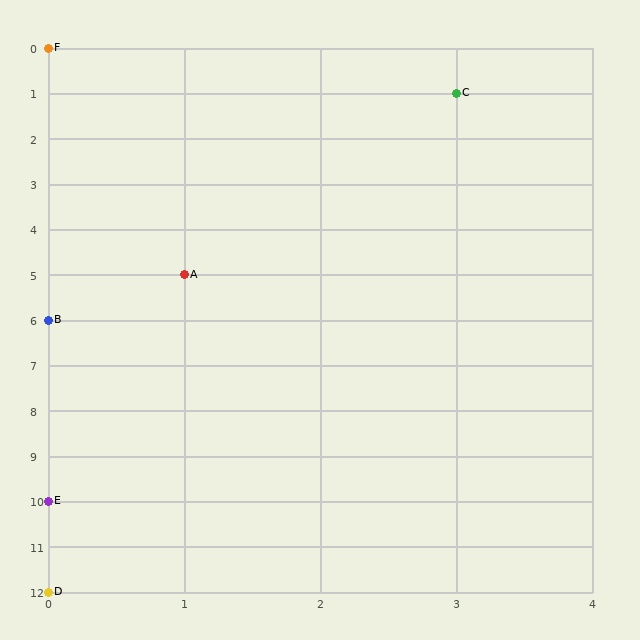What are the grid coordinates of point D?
Point D is at grid coordinates (0, 12).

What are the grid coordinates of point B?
Point B is at grid coordinates (0, 6).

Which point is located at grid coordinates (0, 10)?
Point E is at (0, 10).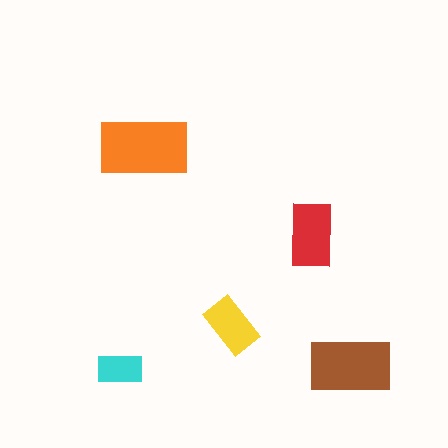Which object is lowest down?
The cyan rectangle is bottommost.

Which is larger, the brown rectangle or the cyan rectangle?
The brown one.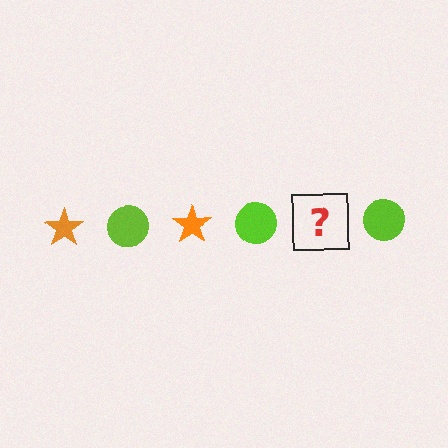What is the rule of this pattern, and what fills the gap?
The rule is that the pattern alternates between orange star and lime circle. The gap should be filled with an orange star.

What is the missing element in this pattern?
The missing element is an orange star.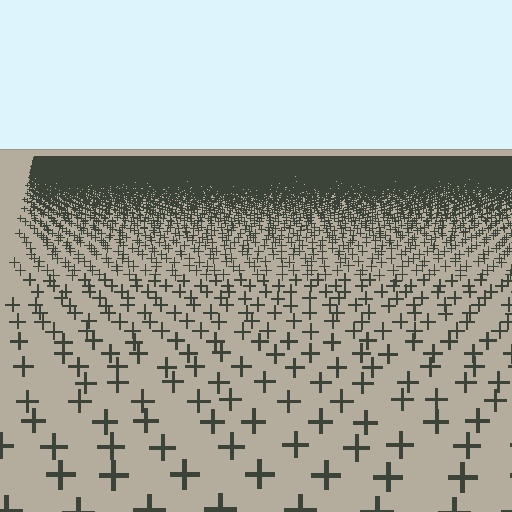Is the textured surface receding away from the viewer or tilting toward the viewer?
The surface is receding away from the viewer. Texture elements get smaller and denser toward the top.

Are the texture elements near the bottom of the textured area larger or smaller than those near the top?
Larger. Near the bottom, elements are closer to the viewer and appear at a bigger on-screen size.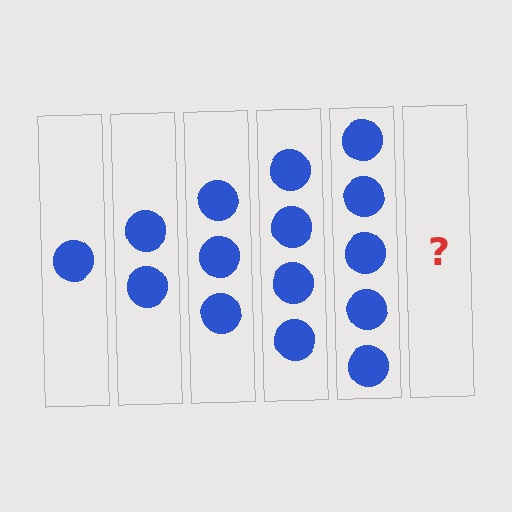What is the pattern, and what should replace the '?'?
The pattern is that each step adds one more circle. The '?' should be 6 circles.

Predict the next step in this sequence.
The next step is 6 circles.